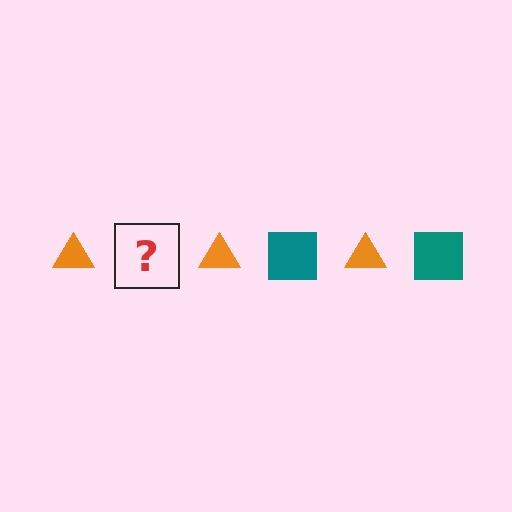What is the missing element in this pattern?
The missing element is a teal square.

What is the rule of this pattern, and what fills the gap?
The rule is that the pattern alternates between orange triangle and teal square. The gap should be filled with a teal square.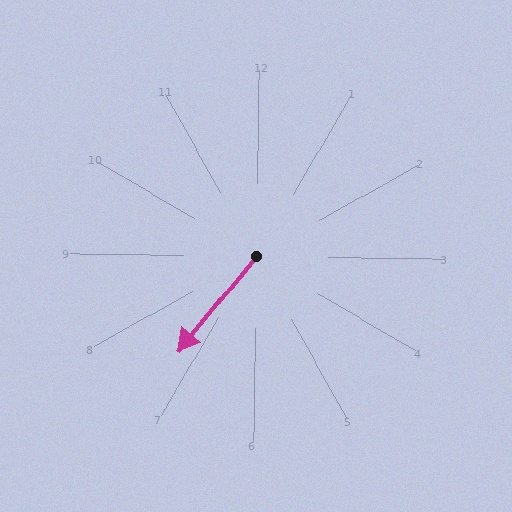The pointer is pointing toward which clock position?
Roughly 7 o'clock.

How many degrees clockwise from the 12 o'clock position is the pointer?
Approximately 219 degrees.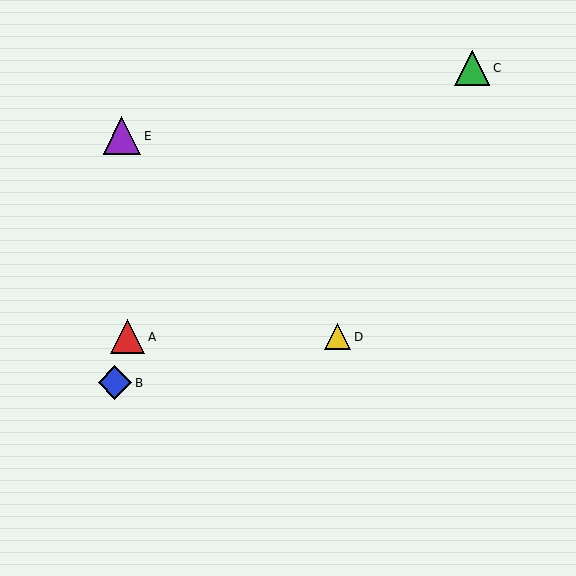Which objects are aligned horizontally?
Objects A, D are aligned horizontally.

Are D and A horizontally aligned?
Yes, both are at y≈337.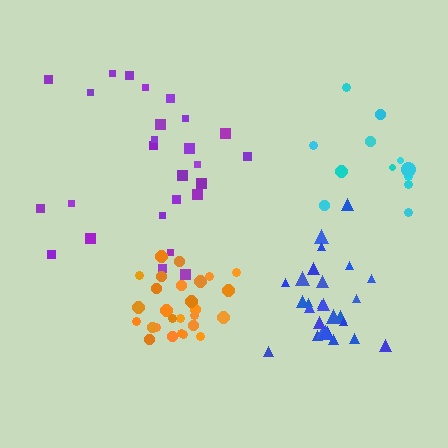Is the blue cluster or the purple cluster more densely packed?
Blue.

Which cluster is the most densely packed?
Blue.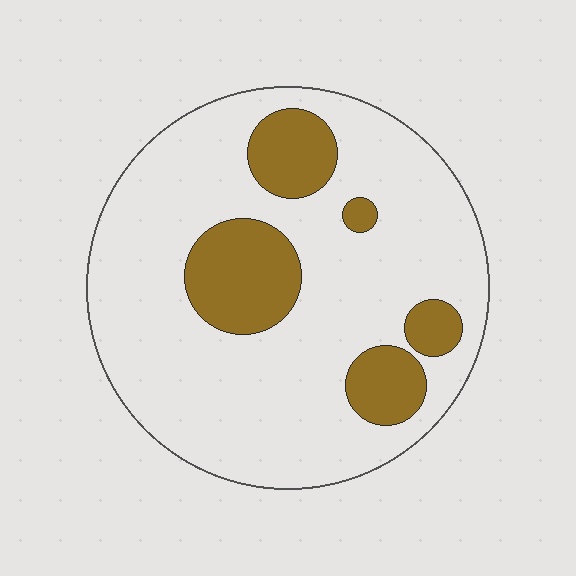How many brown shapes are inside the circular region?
5.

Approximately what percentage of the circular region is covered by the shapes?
Approximately 20%.